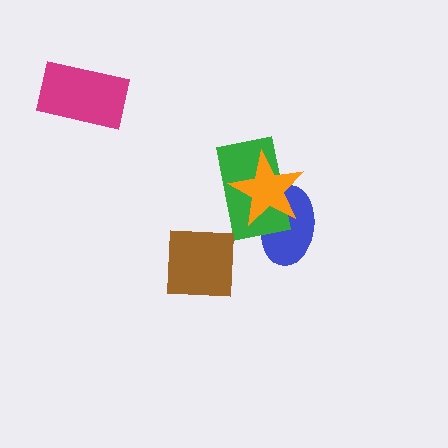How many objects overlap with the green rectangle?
2 objects overlap with the green rectangle.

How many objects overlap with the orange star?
2 objects overlap with the orange star.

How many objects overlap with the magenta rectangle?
0 objects overlap with the magenta rectangle.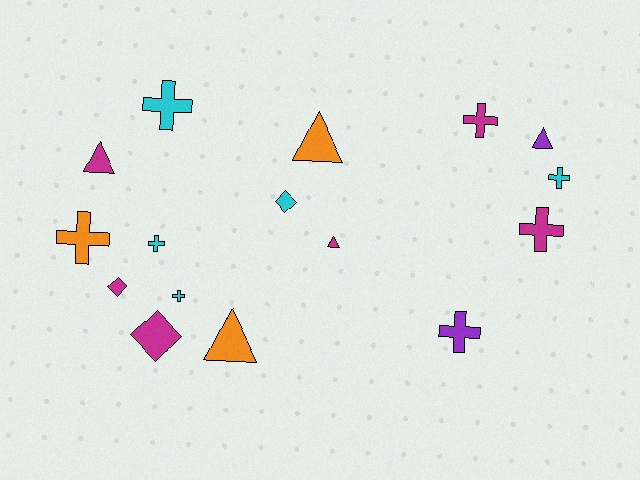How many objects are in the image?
There are 16 objects.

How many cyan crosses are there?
There are 4 cyan crosses.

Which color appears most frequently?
Magenta, with 6 objects.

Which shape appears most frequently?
Cross, with 8 objects.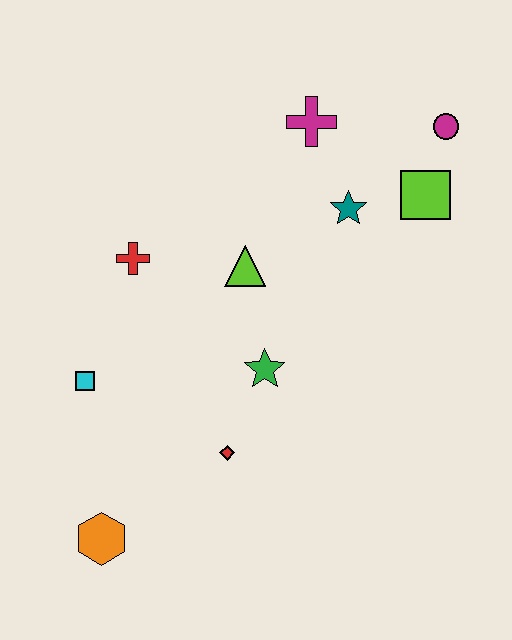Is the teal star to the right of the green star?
Yes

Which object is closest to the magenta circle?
The lime square is closest to the magenta circle.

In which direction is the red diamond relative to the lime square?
The red diamond is below the lime square.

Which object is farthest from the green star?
The magenta circle is farthest from the green star.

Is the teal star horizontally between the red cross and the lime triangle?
No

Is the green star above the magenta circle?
No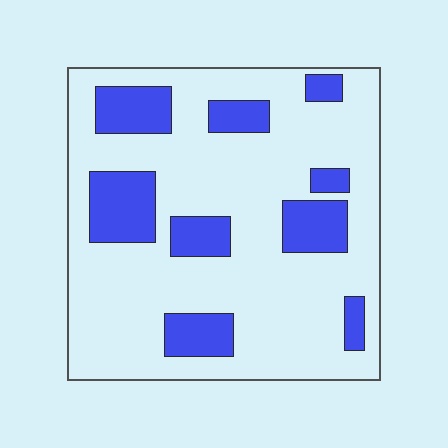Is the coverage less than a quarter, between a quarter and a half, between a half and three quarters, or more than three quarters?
Less than a quarter.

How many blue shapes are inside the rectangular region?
9.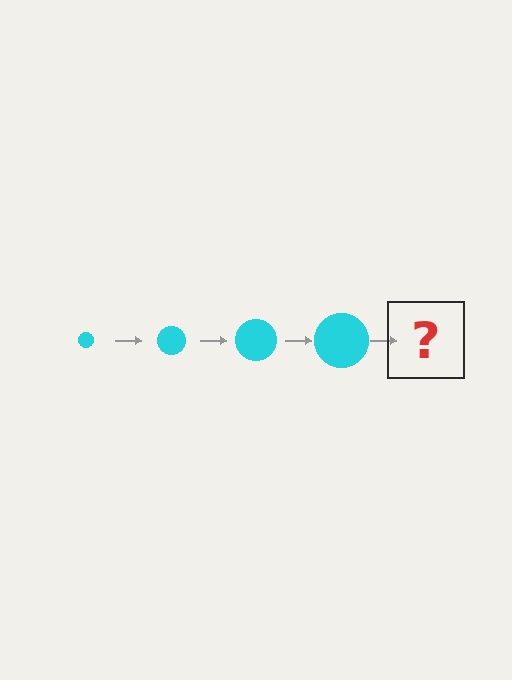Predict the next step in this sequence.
The next step is a cyan circle, larger than the previous one.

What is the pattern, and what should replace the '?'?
The pattern is that the circle gets progressively larger each step. The '?' should be a cyan circle, larger than the previous one.